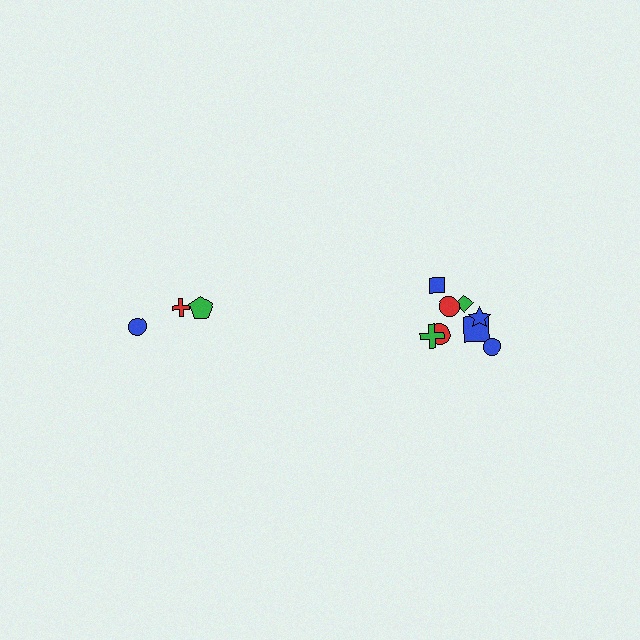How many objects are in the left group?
There are 3 objects.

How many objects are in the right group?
There are 8 objects.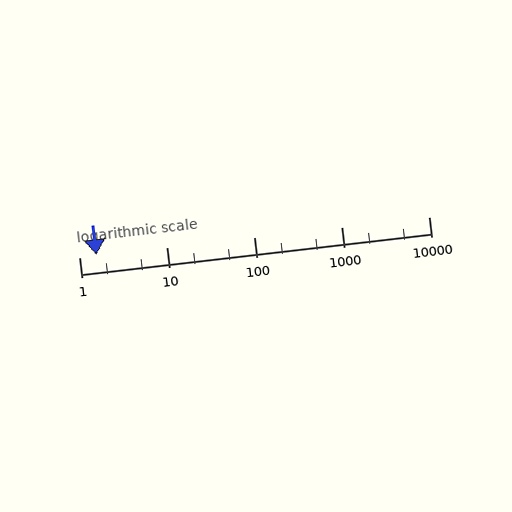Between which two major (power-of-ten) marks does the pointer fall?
The pointer is between 1 and 10.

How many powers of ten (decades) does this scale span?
The scale spans 4 decades, from 1 to 10000.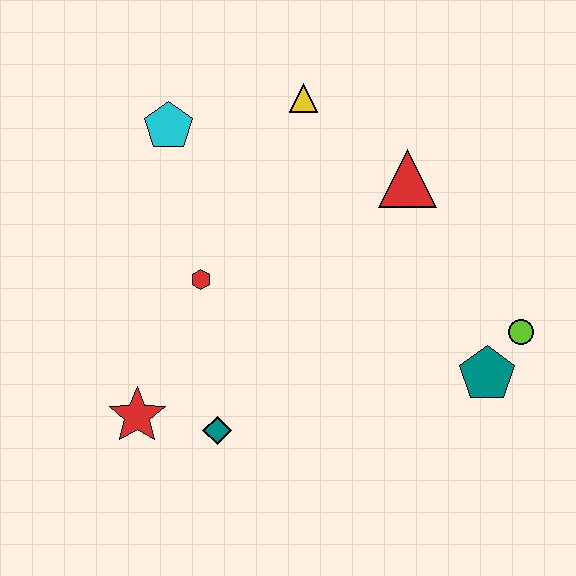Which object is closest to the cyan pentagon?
The yellow triangle is closest to the cyan pentagon.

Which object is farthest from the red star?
The lime circle is farthest from the red star.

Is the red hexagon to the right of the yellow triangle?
No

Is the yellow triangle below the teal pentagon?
No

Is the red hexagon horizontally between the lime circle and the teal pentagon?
No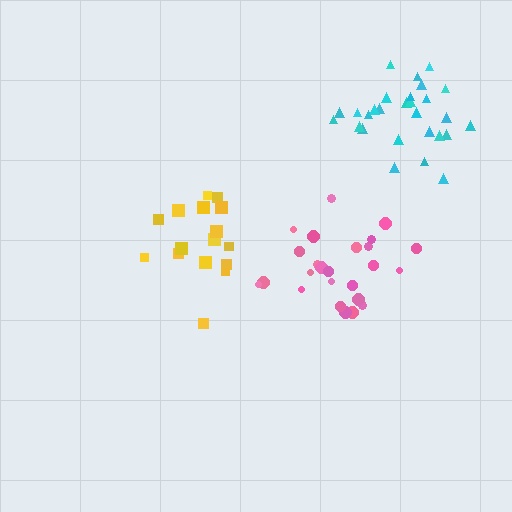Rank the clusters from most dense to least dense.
pink, cyan, yellow.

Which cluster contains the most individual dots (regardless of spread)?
Cyan (28).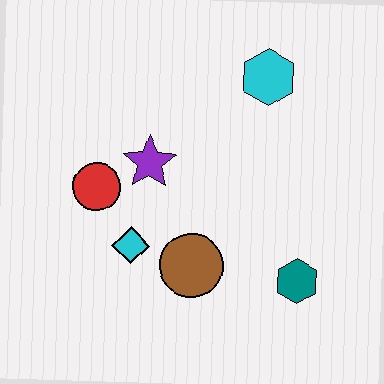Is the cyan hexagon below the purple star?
No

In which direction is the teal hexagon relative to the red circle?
The teal hexagon is to the right of the red circle.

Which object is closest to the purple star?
The red circle is closest to the purple star.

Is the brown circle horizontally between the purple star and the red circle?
No